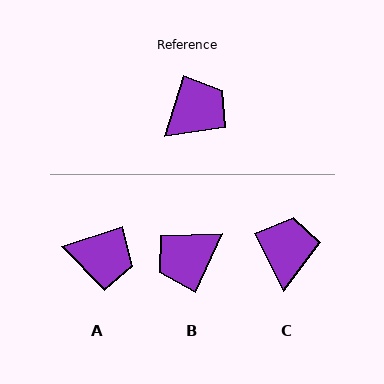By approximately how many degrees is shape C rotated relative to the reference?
Approximately 44 degrees counter-clockwise.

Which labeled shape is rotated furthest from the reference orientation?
B, about 173 degrees away.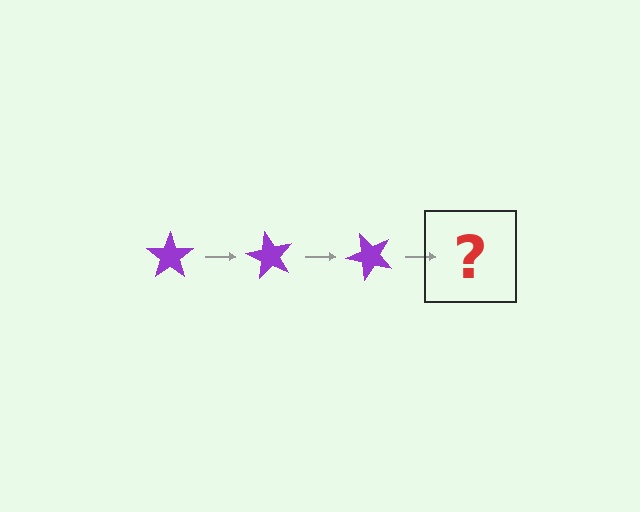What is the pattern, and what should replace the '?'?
The pattern is that the star rotates 60 degrees each step. The '?' should be a purple star rotated 180 degrees.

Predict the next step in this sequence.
The next step is a purple star rotated 180 degrees.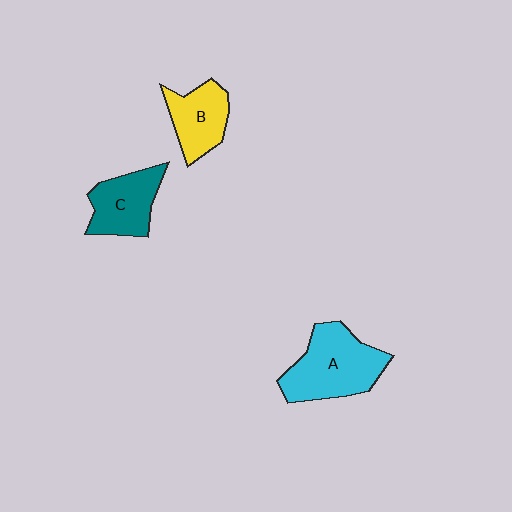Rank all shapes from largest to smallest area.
From largest to smallest: A (cyan), C (teal), B (yellow).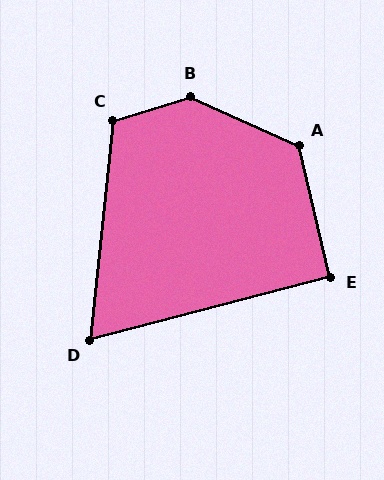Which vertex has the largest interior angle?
B, at approximately 139 degrees.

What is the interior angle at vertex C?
Approximately 113 degrees (obtuse).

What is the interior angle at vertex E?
Approximately 91 degrees (approximately right).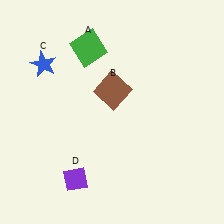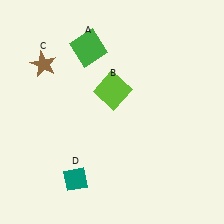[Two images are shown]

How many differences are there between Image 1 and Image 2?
There are 3 differences between the two images.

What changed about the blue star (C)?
In Image 1, C is blue. In Image 2, it changed to brown.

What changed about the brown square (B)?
In Image 1, B is brown. In Image 2, it changed to lime.